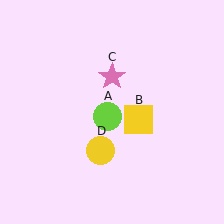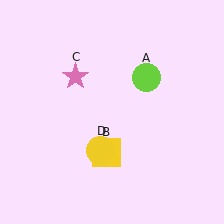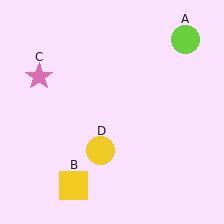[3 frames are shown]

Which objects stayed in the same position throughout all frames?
Yellow circle (object D) remained stationary.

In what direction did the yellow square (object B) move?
The yellow square (object B) moved down and to the left.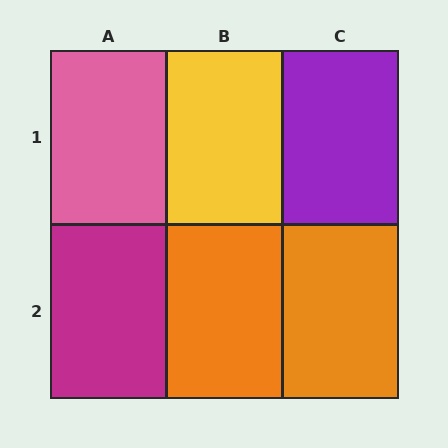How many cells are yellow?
1 cell is yellow.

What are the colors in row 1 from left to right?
Pink, yellow, purple.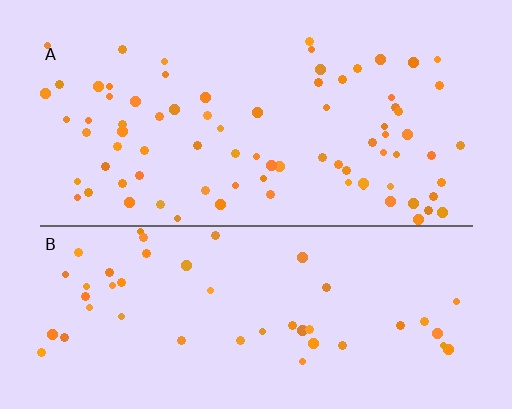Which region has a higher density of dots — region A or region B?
A (the top).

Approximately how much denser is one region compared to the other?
Approximately 1.7× — region A over region B.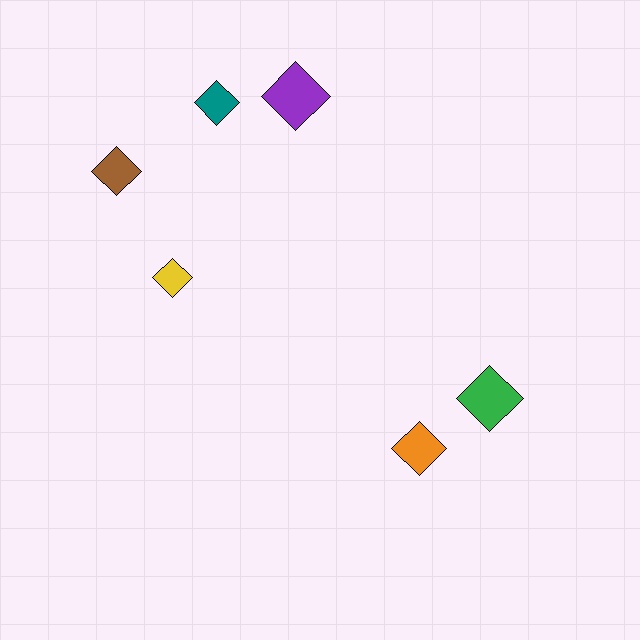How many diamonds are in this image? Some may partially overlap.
There are 6 diamonds.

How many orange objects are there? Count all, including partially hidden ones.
There is 1 orange object.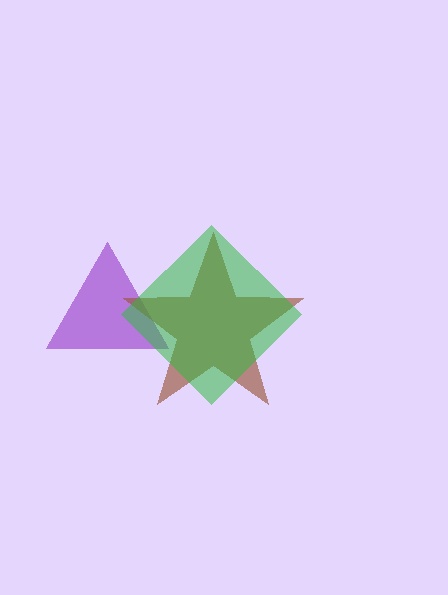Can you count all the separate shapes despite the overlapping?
Yes, there are 3 separate shapes.